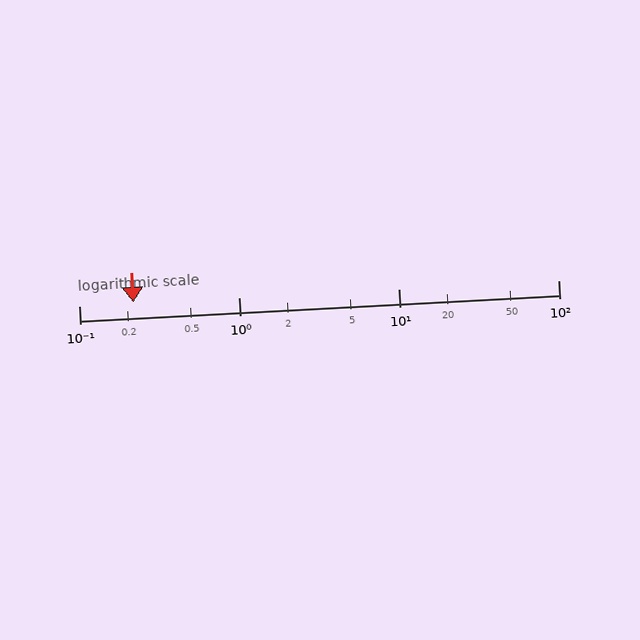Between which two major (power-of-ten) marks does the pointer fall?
The pointer is between 0.1 and 1.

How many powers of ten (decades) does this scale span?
The scale spans 3 decades, from 0.1 to 100.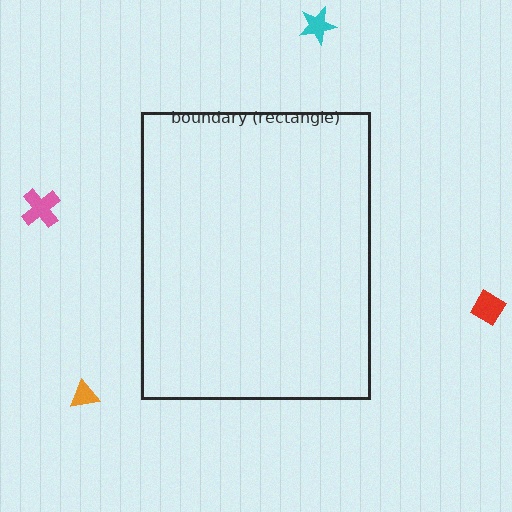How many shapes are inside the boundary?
0 inside, 4 outside.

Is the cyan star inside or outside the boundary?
Outside.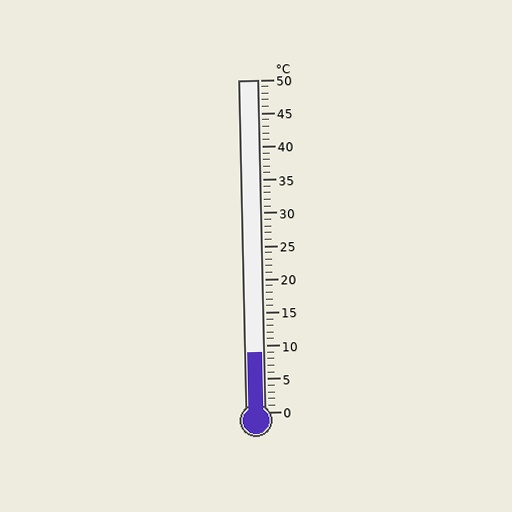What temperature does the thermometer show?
The thermometer shows approximately 9°C.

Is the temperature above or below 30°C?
The temperature is below 30°C.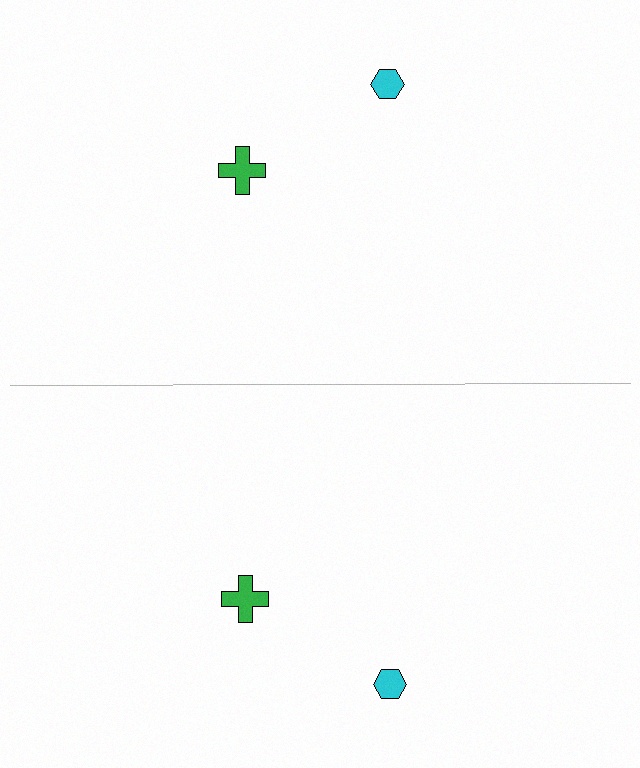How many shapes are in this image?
There are 4 shapes in this image.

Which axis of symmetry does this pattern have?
The pattern has a horizontal axis of symmetry running through the center of the image.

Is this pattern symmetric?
Yes, this pattern has bilateral (reflection) symmetry.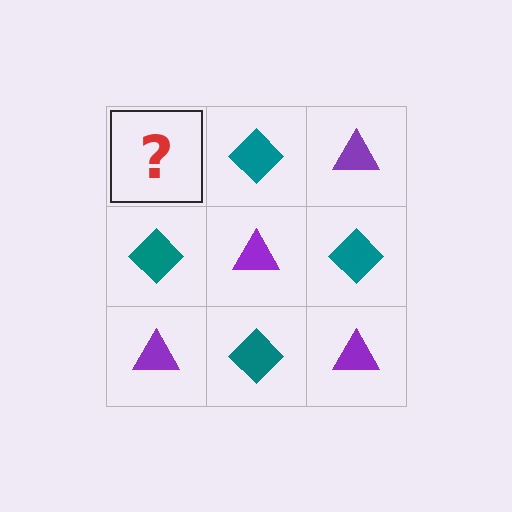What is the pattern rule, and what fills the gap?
The rule is that it alternates purple triangle and teal diamond in a checkerboard pattern. The gap should be filled with a purple triangle.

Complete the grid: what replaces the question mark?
The question mark should be replaced with a purple triangle.